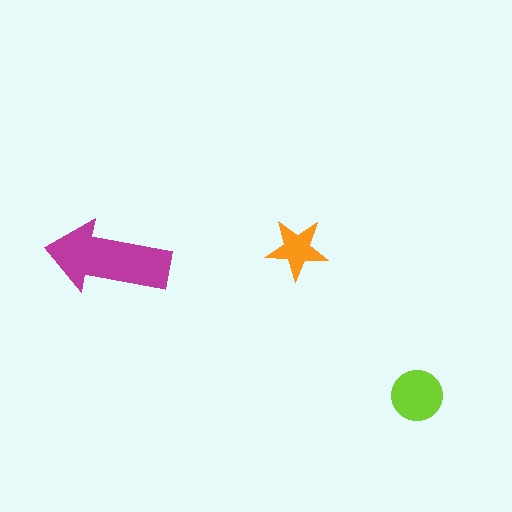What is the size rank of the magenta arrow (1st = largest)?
1st.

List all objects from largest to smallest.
The magenta arrow, the lime circle, the orange star.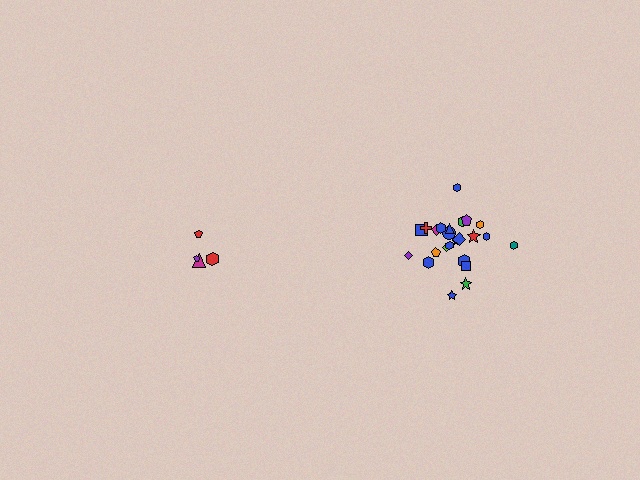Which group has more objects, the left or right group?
The right group.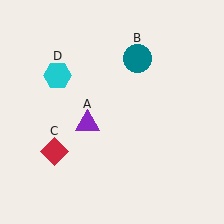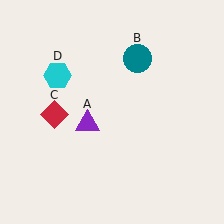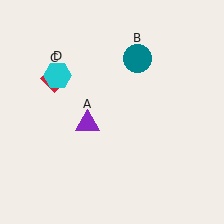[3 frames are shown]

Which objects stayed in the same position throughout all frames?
Purple triangle (object A) and teal circle (object B) and cyan hexagon (object D) remained stationary.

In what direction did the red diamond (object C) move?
The red diamond (object C) moved up.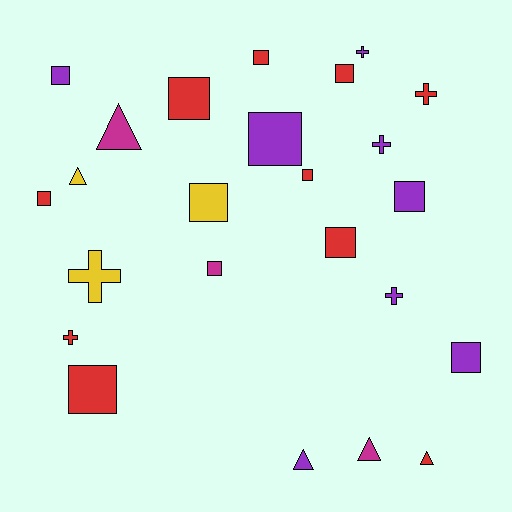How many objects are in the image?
There are 24 objects.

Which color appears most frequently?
Red, with 10 objects.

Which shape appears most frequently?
Square, with 13 objects.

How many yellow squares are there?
There is 1 yellow square.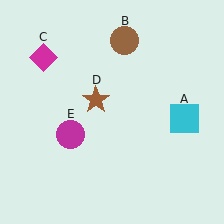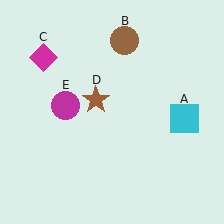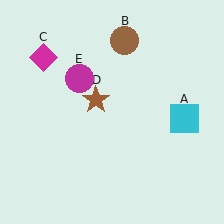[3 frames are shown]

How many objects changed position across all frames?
1 object changed position: magenta circle (object E).